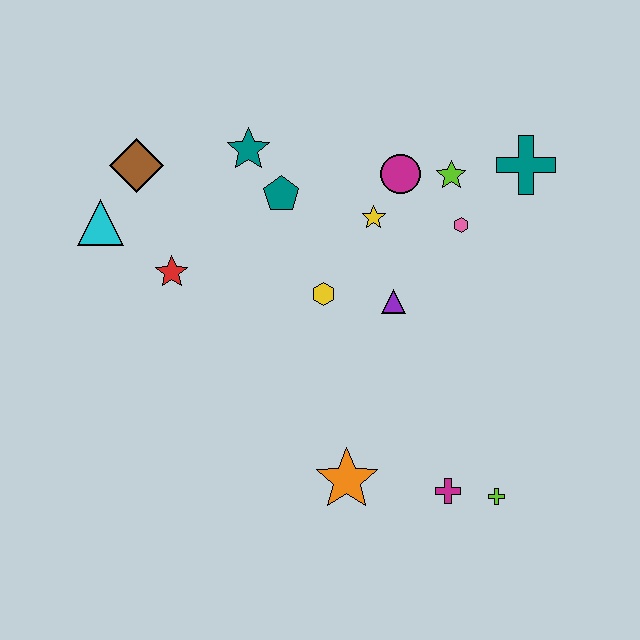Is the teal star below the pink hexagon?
No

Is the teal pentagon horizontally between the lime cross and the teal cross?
No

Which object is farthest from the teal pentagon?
The lime cross is farthest from the teal pentagon.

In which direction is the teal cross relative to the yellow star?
The teal cross is to the right of the yellow star.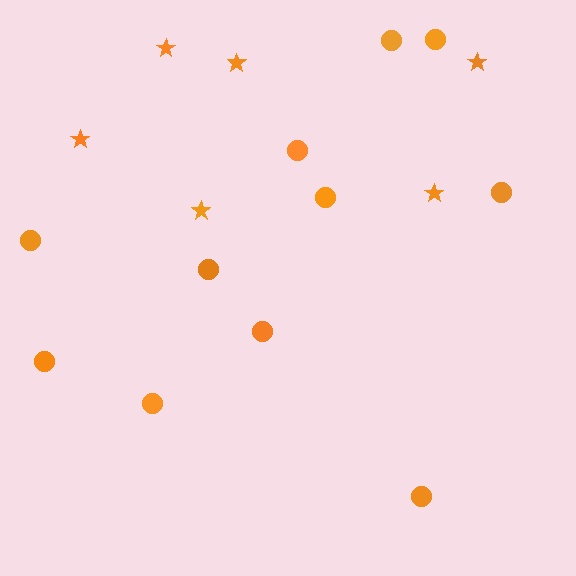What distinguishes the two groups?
There are 2 groups: one group of circles (11) and one group of stars (6).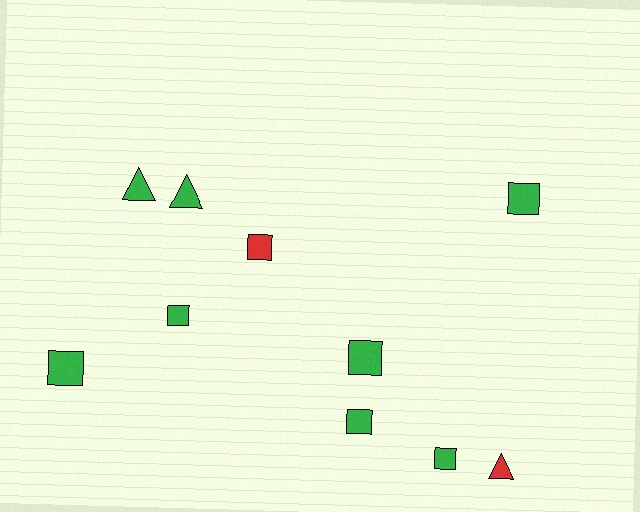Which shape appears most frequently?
Square, with 7 objects.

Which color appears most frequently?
Green, with 8 objects.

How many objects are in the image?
There are 10 objects.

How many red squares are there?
There is 1 red square.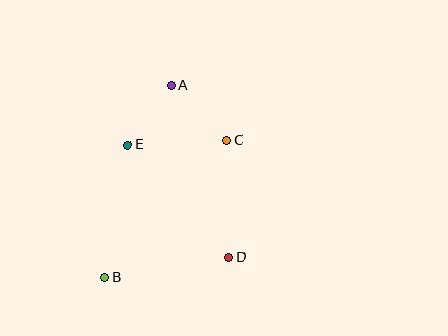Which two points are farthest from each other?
Points A and B are farthest from each other.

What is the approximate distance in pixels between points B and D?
The distance between B and D is approximately 126 pixels.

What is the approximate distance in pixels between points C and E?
The distance between C and E is approximately 99 pixels.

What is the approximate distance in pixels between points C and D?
The distance between C and D is approximately 117 pixels.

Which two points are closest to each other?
Points A and E are closest to each other.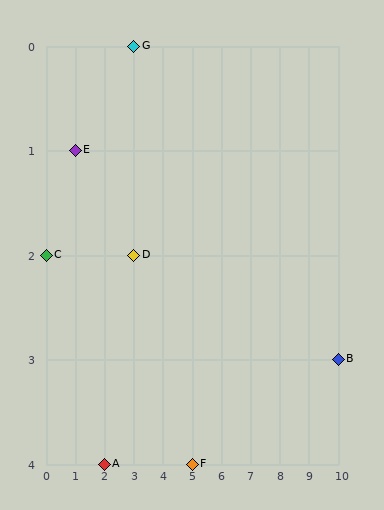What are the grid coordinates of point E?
Point E is at grid coordinates (1, 1).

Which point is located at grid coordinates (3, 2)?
Point D is at (3, 2).